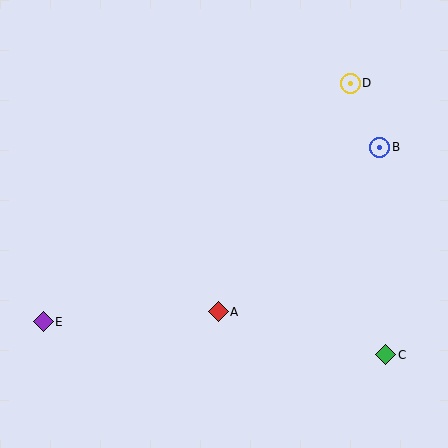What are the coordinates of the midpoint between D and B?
The midpoint between D and B is at (365, 115).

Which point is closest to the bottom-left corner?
Point E is closest to the bottom-left corner.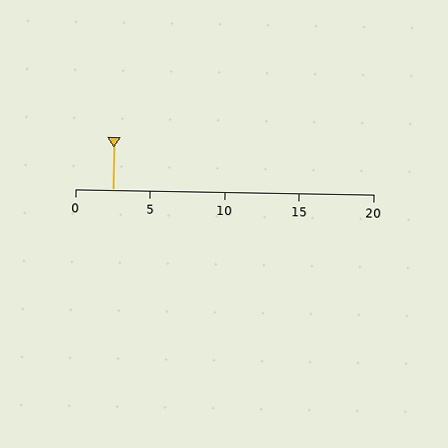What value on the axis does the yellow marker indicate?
The marker indicates approximately 2.5.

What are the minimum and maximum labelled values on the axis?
The axis runs from 0 to 20.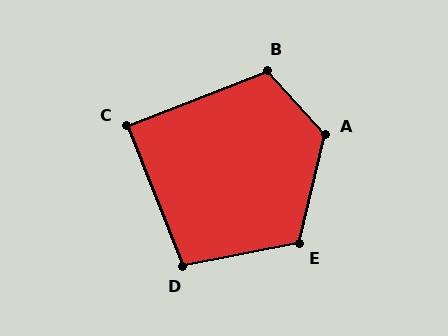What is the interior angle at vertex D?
Approximately 101 degrees (obtuse).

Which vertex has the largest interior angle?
A, at approximately 125 degrees.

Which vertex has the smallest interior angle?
C, at approximately 89 degrees.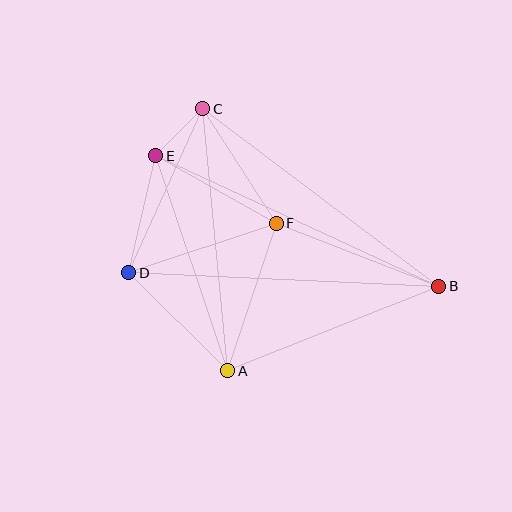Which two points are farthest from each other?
Points B and E are farthest from each other.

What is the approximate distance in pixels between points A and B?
The distance between A and B is approximately 228 pixels.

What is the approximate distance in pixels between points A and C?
The distance between A and C is approximately 263 pixels.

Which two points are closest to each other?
Points C and E are closest to each other.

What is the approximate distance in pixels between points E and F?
The distance between E and F is approximately 138 pixels.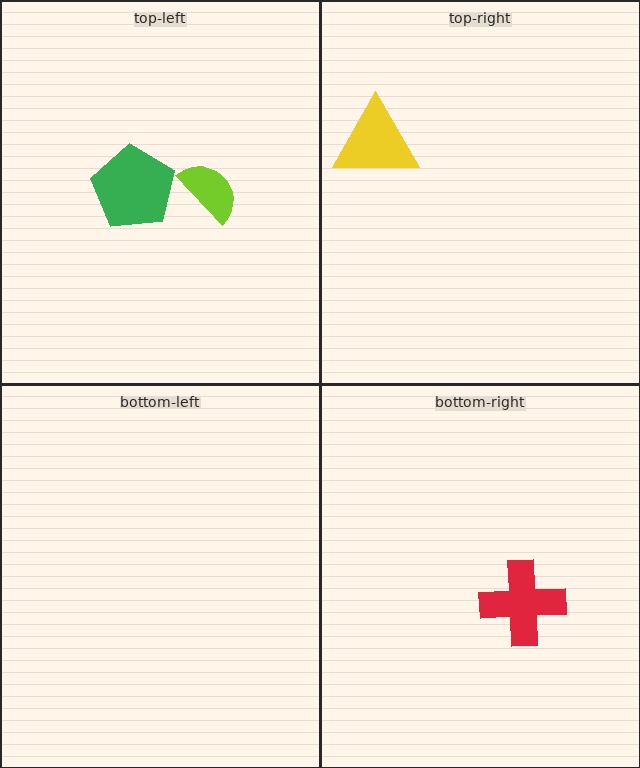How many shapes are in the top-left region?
2.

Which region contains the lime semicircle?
The top-left region.